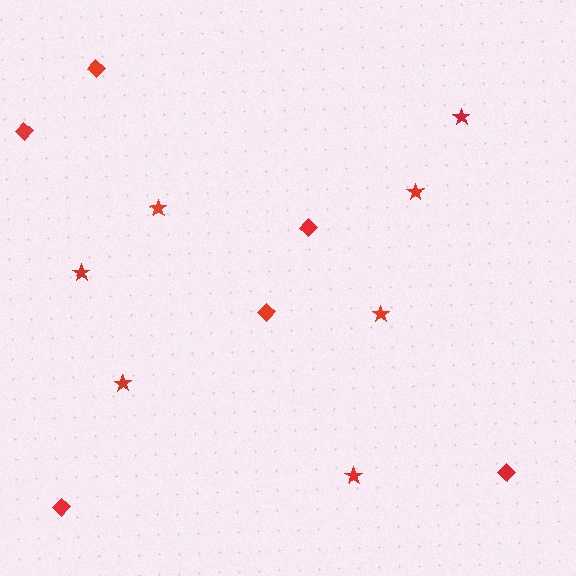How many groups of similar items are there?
There are 2 groups: one group of stars (7) and one group of diamonds (6).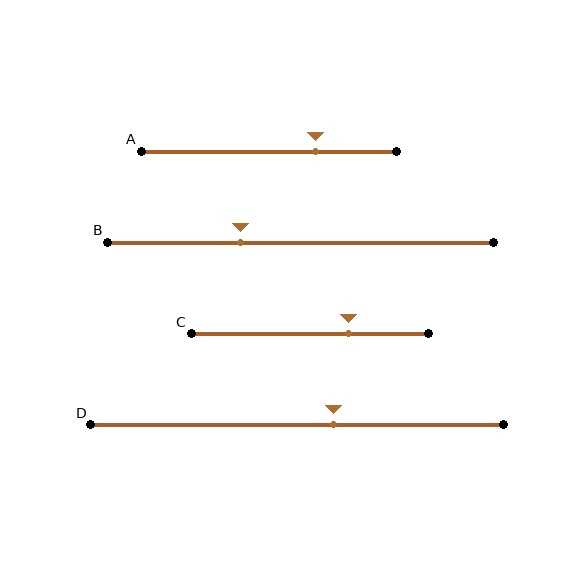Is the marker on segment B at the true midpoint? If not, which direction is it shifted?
No, the marker on segment B is shifted to the left by about 16% of the segment length.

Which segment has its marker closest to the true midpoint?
Segment D has its marker closest to the true midpoint.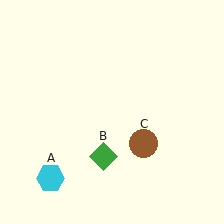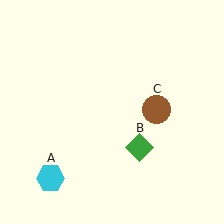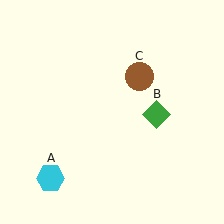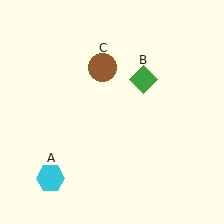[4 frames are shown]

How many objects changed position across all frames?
2 objects changed position: green diamond (object B), brown circle (object C).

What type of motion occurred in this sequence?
The green diamond (object B), brown circle (object C) rotated counterclockwise around the center of the scene.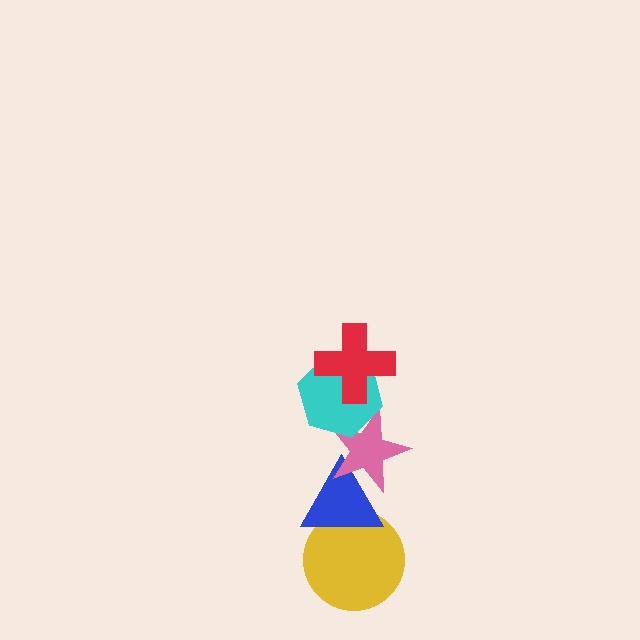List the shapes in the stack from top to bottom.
From top to bottom: the red cross, the cyan hexagon, the pink star, the blue triangle, the yellow circle.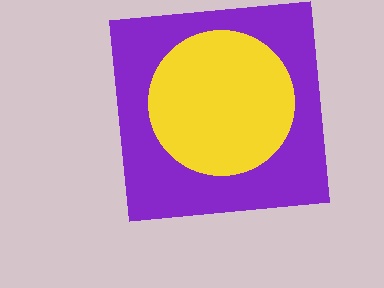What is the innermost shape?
The yellow circle.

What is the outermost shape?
The purple square.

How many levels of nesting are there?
2.